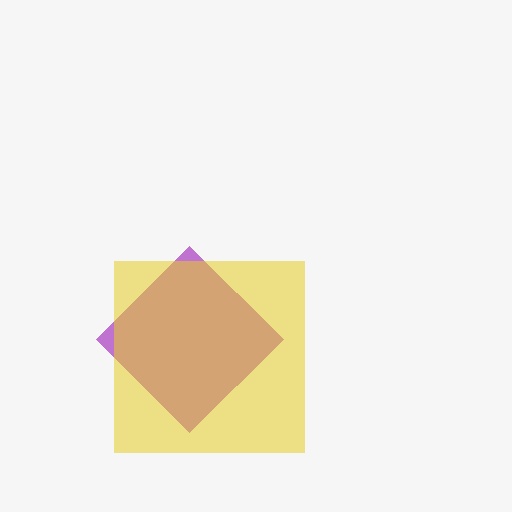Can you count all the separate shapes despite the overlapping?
Yes, there are 2 separate shapes.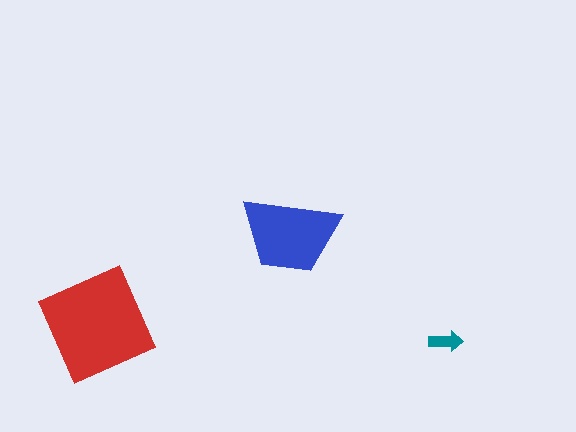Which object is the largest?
The red square.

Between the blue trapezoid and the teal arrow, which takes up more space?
The blue trapezoid.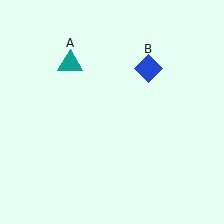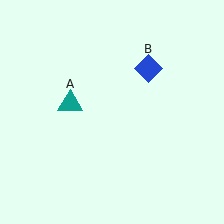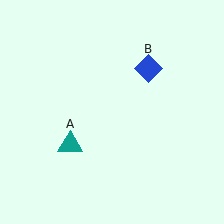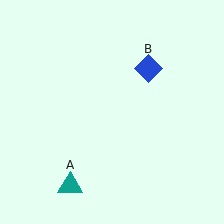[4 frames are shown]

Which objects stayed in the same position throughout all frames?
Blue diamond (object B) remained stationary.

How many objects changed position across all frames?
1 object changed position: teal triangle (object A).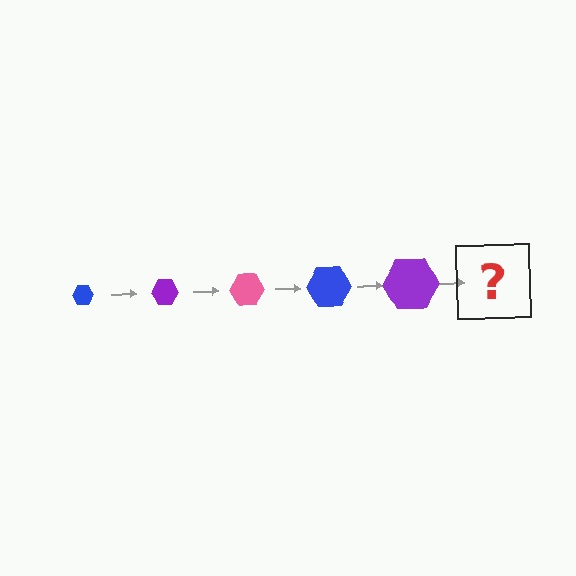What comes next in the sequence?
The next element should be a pink hexagon, larger than the previous one.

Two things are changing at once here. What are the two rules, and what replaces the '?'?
The two rules are that the hexagon grows larger each step and the color cycles through blue, purple, and pink. The '?' should be a pink hexagon, larger than the previous one.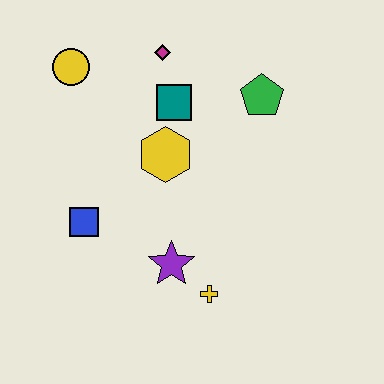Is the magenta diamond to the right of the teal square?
No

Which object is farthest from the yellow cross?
The yellow circle is farthest from the yellow cross.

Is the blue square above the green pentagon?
No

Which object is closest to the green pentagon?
The teal square is closest to the green pentagon.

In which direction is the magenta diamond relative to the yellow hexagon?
The magenta diamond is above the yellow hexagon.